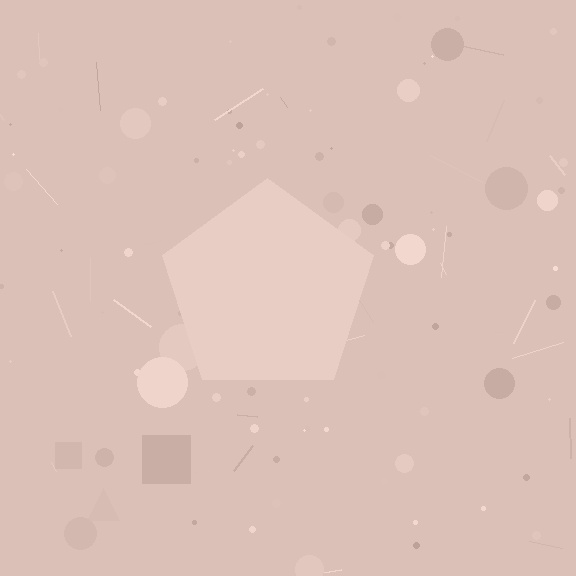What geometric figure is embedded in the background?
A pentagon is embedded in the background.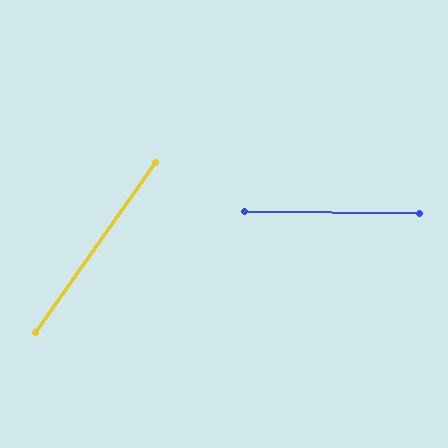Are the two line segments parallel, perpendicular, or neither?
Neither parallel nor perpendicular — they differ by about 55°.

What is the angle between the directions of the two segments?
Approximately 55 degrees.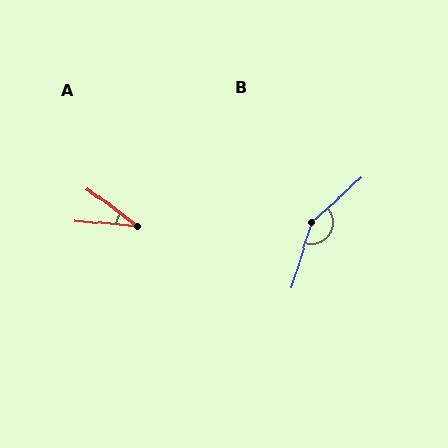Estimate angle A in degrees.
Approximately 32 degrees.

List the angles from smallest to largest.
A (32°), B (149°).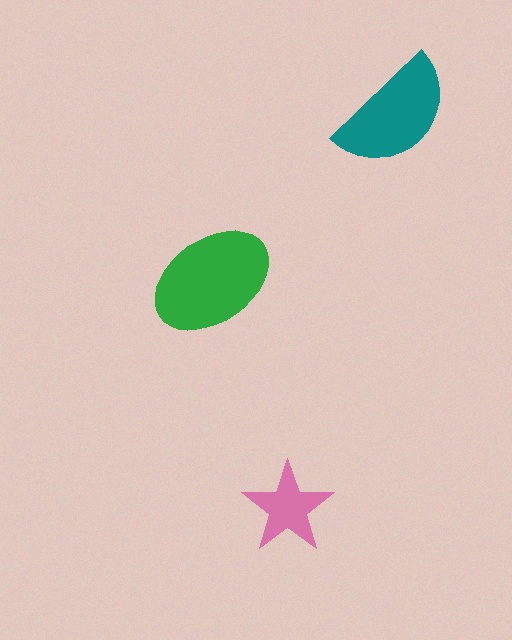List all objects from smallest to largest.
The pink star, the teal semicircle, the green ellipse.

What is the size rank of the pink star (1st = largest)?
3rd.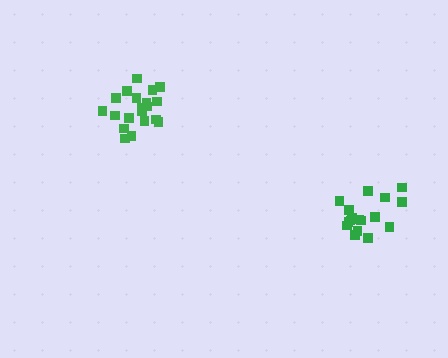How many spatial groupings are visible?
There are 2 spatial groupings.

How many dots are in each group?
Group 1: 20 dots, Group 2: 17 dots (37 total).